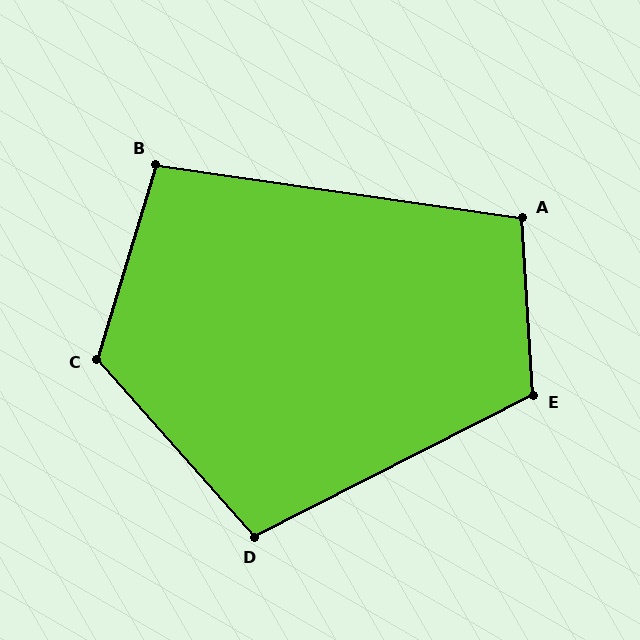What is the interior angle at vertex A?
Approximately 102 degrees (obtuse).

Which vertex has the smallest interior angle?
B, at approximately 98 degrees.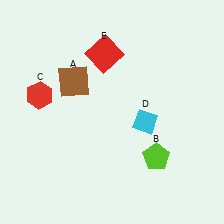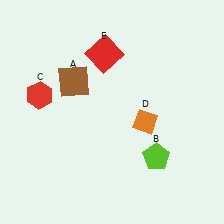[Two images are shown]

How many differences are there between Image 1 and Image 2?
There is 1 difference between the two images.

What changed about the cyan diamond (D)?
In Image 1, D is cyan. In Image 2, it changed to orange.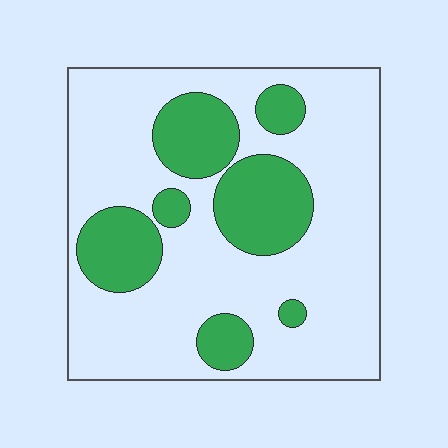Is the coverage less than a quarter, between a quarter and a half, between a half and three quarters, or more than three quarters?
Between a quarter and a half.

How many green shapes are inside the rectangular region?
7.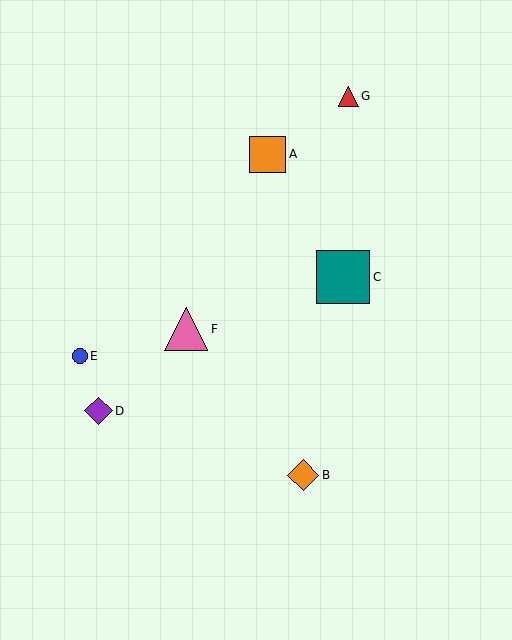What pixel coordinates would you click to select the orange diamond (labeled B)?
Click at (303, 475) to select the orange diamond B.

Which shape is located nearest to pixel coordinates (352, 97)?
The red triangle (labeled G) at (348, 96) is nearest to that location.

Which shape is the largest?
The teal square (labeled C) is the largest.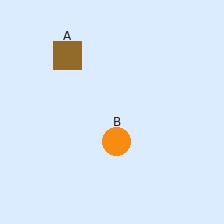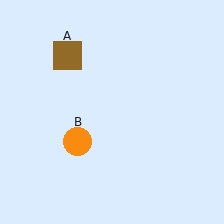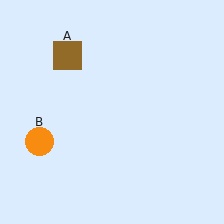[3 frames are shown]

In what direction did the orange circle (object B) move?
The orange circle (object B) moved left.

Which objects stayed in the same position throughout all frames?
Brown square (object A) remained stationary.